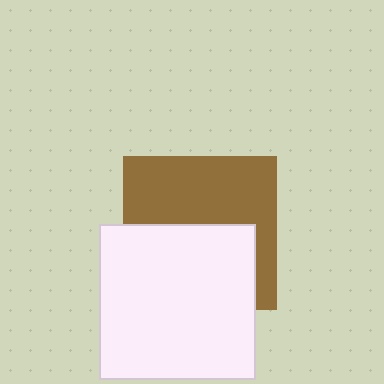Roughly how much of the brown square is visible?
About half of it is visible (roughly 52%).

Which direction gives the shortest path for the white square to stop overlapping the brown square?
Moving down gives the shortest separation.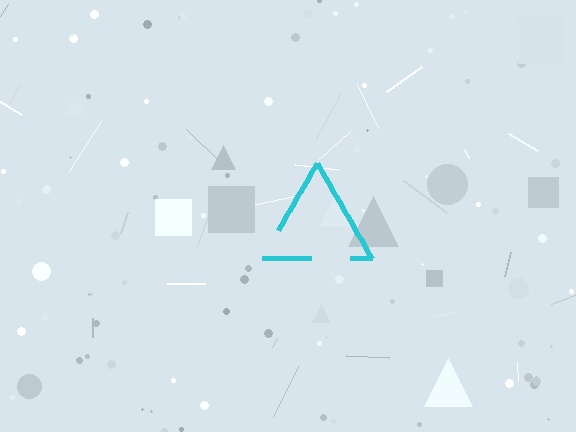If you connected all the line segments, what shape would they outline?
They would outline a triangle.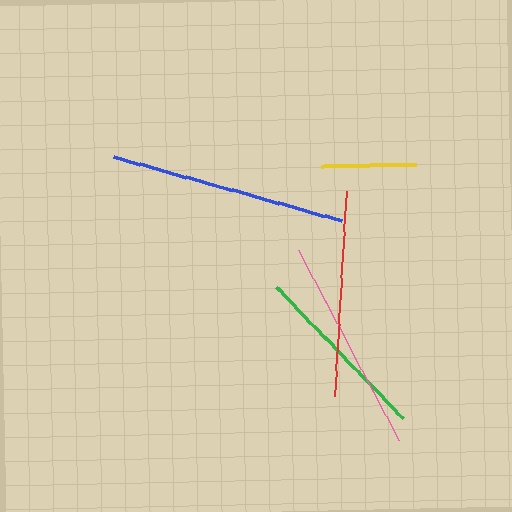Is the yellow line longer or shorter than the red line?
The red line is longer than the yellow line.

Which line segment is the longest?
The blue line is the longest at approximately 237 pixels.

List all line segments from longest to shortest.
From longest to shortest: blue, pink, red, green, yellow.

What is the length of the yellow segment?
The yellow segment is approximately 95 pixels long.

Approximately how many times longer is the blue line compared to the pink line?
The blue line is approximately 1.1 times the length of the pink line.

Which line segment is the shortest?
The yellow line is the shortest at approximately 95 pixels.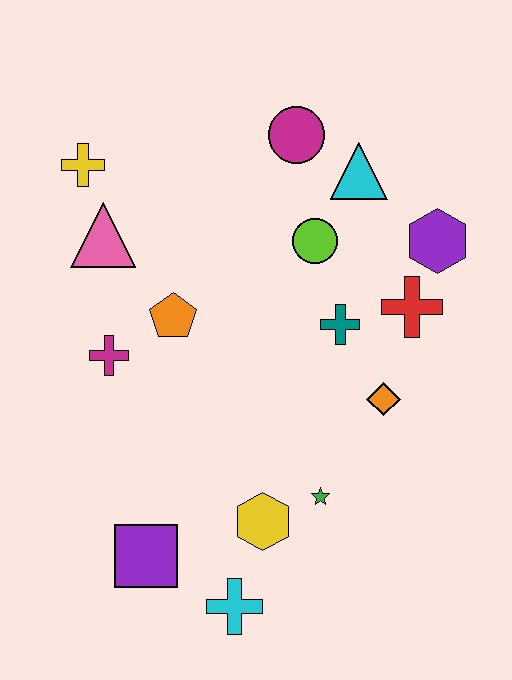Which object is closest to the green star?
The yellow hexagon is closest to the green star.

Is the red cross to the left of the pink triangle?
No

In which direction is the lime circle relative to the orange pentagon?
The lime circle is to the right of the orange pentagon.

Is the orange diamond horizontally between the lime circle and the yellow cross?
No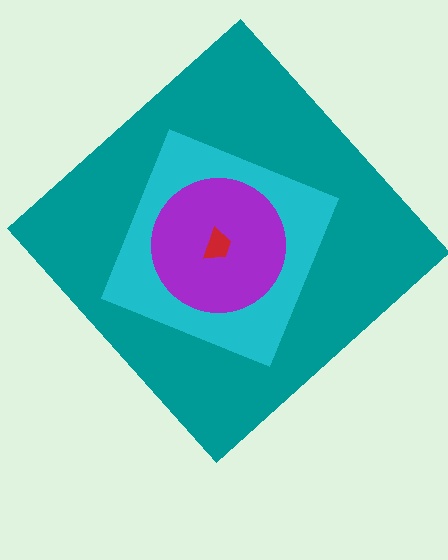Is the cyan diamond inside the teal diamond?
Yes.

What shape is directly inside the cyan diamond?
The purple circle.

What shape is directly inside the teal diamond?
The cyan diamond.